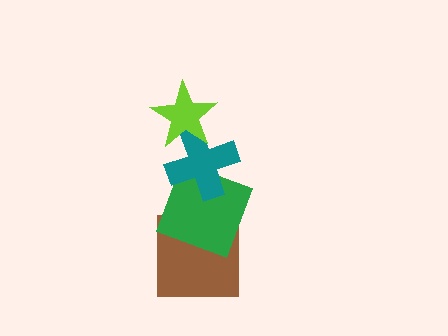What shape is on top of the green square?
The teal cross is on top of the green square.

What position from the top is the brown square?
The brown square is 4th from the top.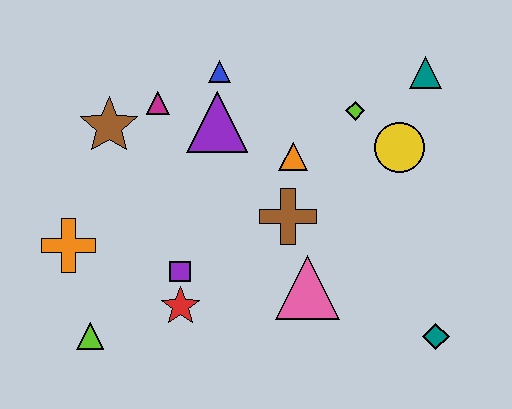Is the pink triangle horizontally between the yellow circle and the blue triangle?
Yes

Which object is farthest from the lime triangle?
The teal triangle is farthest from the lime triangle.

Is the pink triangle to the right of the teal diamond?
No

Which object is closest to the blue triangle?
The purple triangle is closest to the blue triangle.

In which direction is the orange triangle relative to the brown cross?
The orange triangle is above the brown cross.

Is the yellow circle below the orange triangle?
No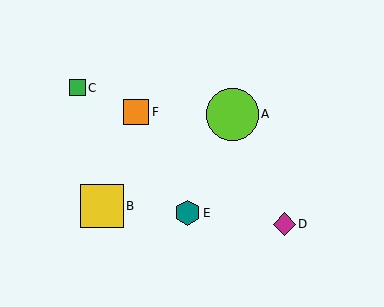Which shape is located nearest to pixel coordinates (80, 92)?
The green square (labeled C) at (77, 88) is nearest to that location.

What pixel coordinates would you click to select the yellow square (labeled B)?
Click at (102, 206) to select the yellow square B.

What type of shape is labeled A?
Shape A is a lime circle.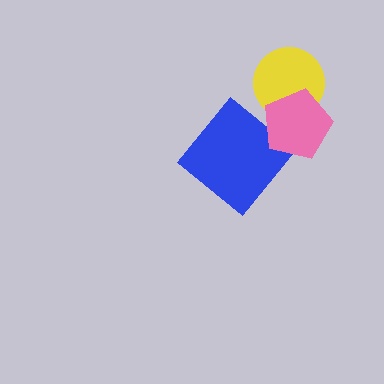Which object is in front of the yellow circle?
The pink pentagon is in front of the yellow circle.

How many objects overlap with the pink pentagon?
2 objects overlap with the pink pentagon.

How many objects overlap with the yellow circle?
1 object overlaps with the yellow circle.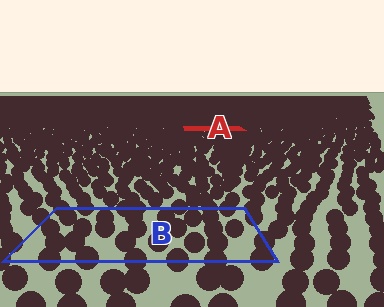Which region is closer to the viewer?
Region B is closer. The texture elements there are larger and more spread out.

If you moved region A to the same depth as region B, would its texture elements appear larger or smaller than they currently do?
They would appear larger. At a closer depth, the same texture elements are projected at a bigger on-screen size.